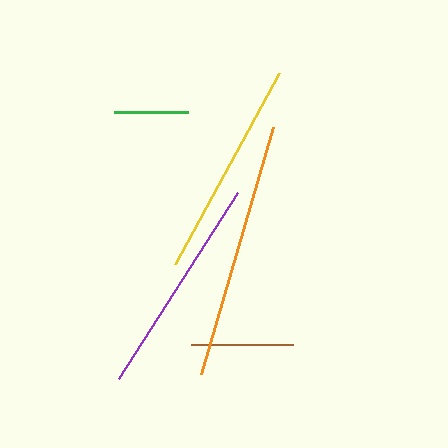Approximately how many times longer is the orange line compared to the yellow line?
The orange line is approximately 1.2 times the length of the yellow line.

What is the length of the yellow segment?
The yellow segment is approximately 218 pixels long.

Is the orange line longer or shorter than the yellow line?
The orange line is longer than the yellow line.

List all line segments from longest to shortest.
From longest to shortest: orange, purple, yellow, brown, green.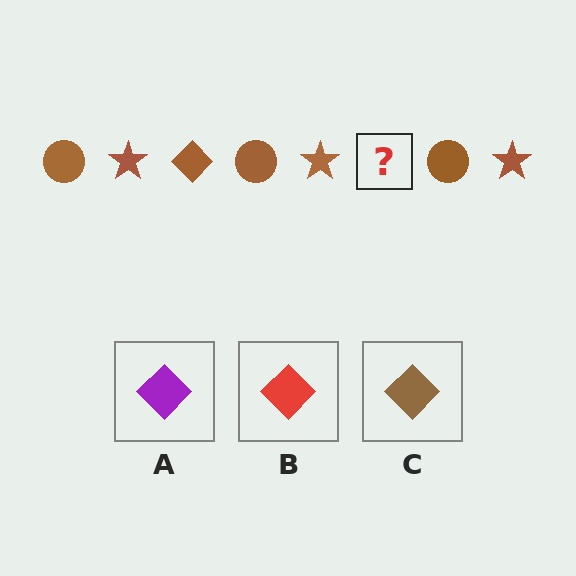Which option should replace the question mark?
Option C.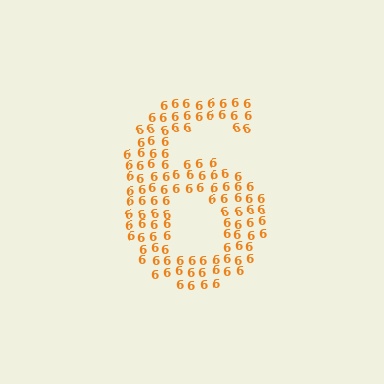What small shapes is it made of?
It is made of small digit 6's.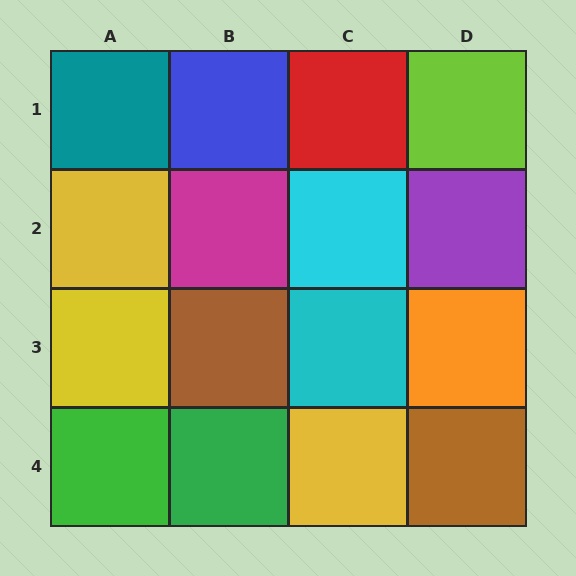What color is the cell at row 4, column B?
Green.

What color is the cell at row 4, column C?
Yellow.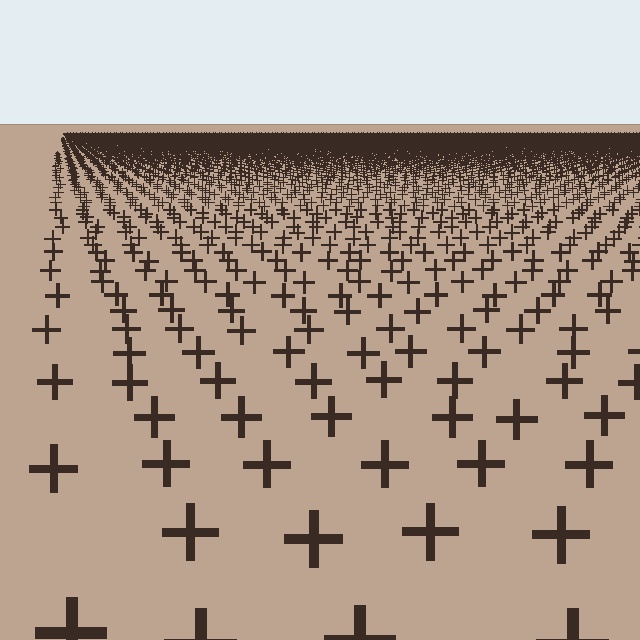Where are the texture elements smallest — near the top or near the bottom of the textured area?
Near the top.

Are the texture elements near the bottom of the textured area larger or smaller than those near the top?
Larger. Near the bottom, elements are closer to the viewer and appear at a bigger on-screen size.